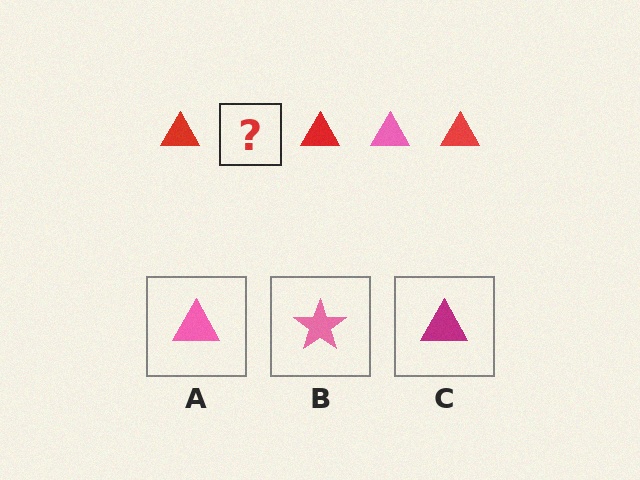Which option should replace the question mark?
Option A.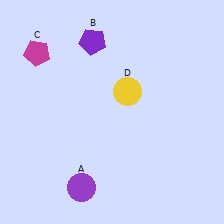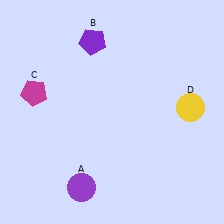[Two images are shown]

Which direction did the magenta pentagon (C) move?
The magenta pentagon (C) moved down.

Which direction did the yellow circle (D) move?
The yellow circle (D) moved right.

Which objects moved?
The objects that moved are: the magenta pentagon (C), the yellow circle (D).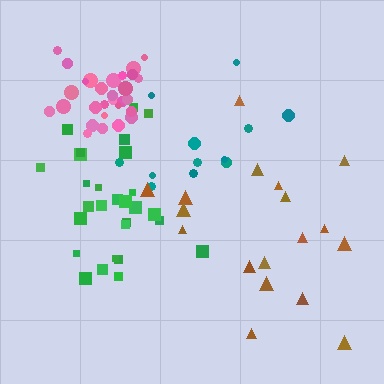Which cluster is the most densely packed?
Pink.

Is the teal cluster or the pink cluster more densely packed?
Pink.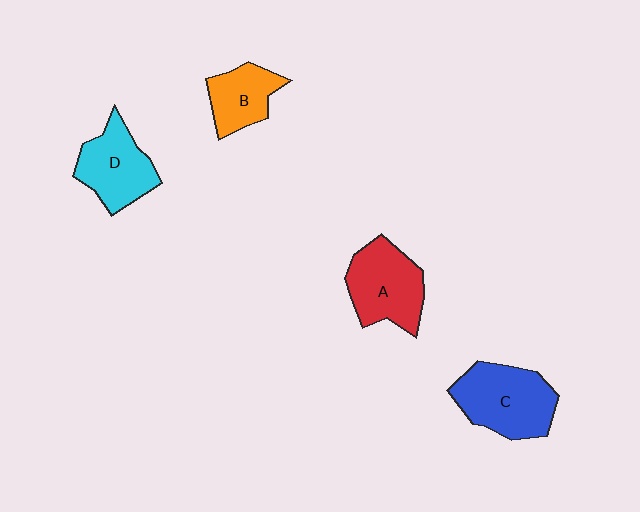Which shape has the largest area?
Shape C (blue).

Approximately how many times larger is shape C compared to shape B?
Approximately 1.6 times.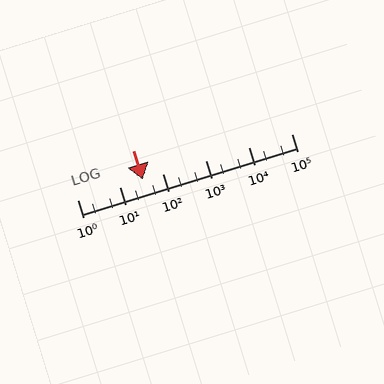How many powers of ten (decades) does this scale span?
The scale spans 5 decades, from 1 to 100000.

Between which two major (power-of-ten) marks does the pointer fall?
The pointer is between 10 and 100.